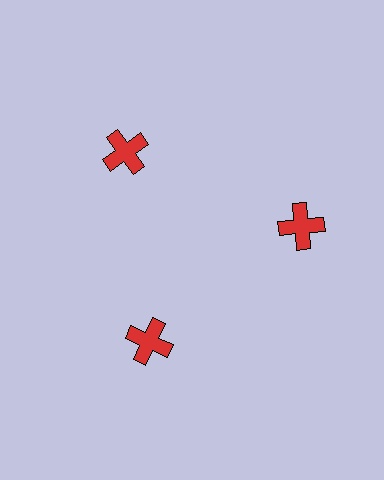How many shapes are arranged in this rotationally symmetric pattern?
There are 3 shapes, arranged in 3 groups of 1.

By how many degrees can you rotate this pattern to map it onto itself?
The pattern maps onto itself every 120 degrees of rotation.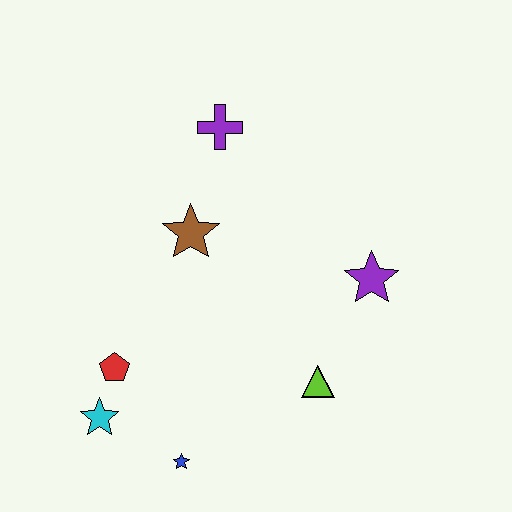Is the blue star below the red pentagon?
Yes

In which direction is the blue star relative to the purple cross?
The blue star is below the purple cross.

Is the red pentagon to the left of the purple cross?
Yes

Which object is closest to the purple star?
The lime triangle is closest to the purple star.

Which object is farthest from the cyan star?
The purple cross is farthest from the cyan star.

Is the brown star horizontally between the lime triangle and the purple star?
No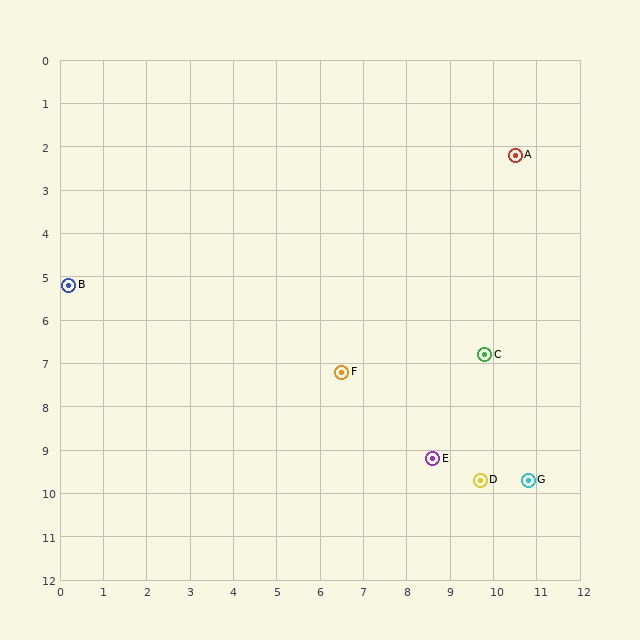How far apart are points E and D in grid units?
Points E and D are about 1.2 grid units apart.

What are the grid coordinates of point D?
Point D is at approximately (9.7, 9.7).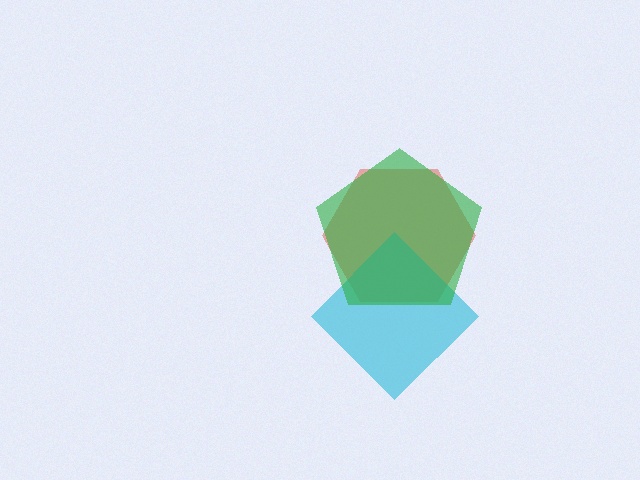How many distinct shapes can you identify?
There are 3 distinct shapes: a red hexagon, a cyan diamond, a green pentagon.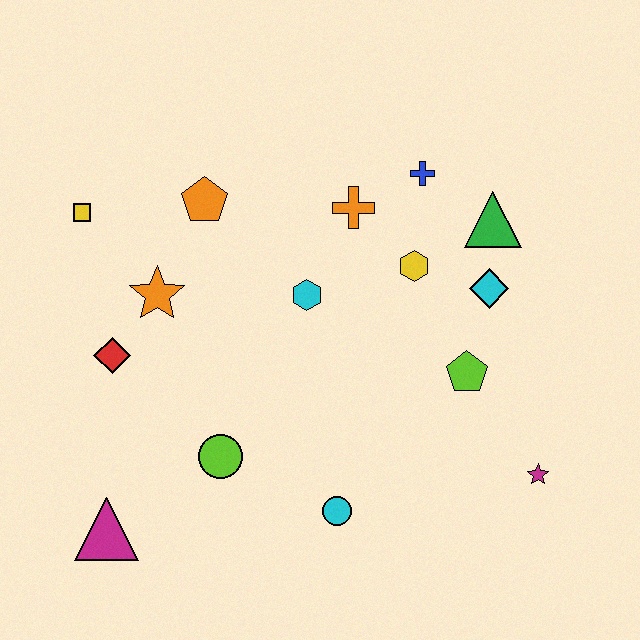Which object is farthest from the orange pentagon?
The magenta star is farthest from the orange pentagon.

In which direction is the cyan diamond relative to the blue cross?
The cyan diamond is below the blue cross.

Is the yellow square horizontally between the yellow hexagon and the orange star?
No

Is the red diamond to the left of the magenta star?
Yes